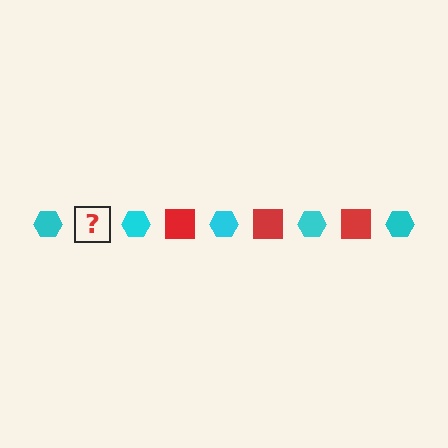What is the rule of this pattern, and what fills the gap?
The rule is that the pattern alternates between cyan hexagon and red square. The gap should be filled with a red square.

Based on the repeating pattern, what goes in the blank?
The blank should be a red square.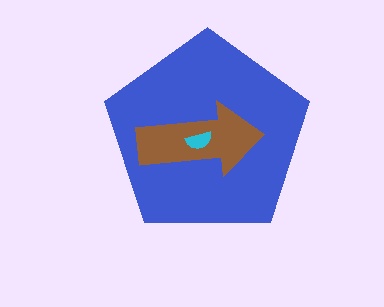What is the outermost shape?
The blue pentagon.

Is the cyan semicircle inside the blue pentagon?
Yes.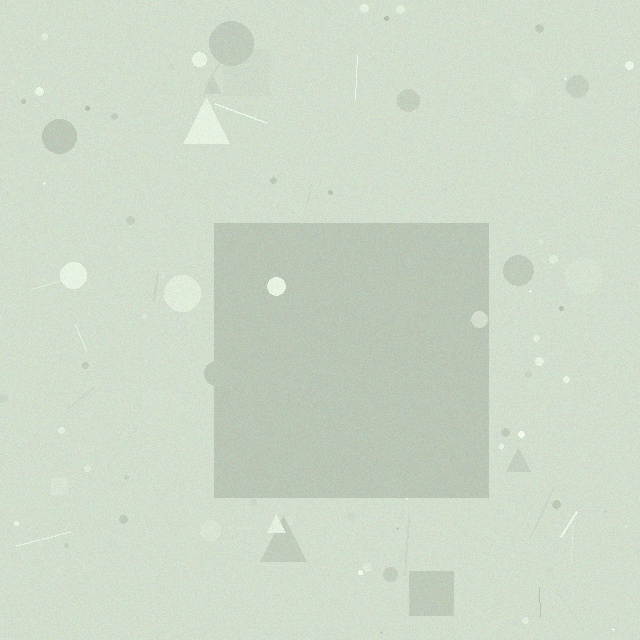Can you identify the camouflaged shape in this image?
The camouflaged shape is a square.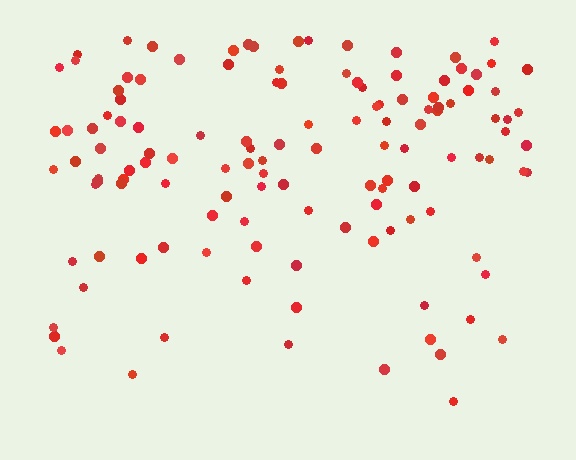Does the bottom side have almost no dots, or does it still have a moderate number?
Still a moderate number, just noticeably fewer than the top.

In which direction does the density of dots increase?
From bottom to top, with the top side densest.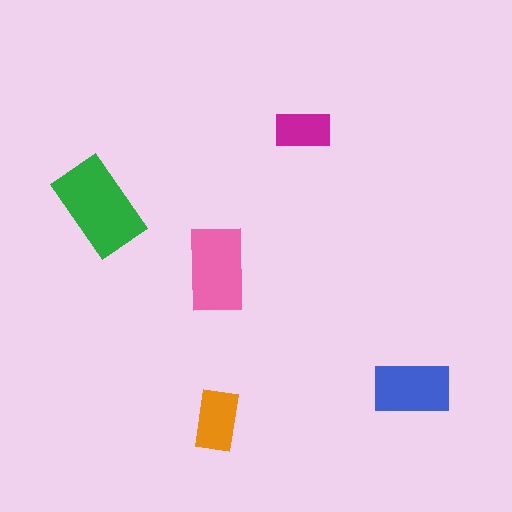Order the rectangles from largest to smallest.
the green one, the pink one, the blue one, the orange one, the magenta one.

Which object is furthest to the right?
The blue rectangle is rightmost.